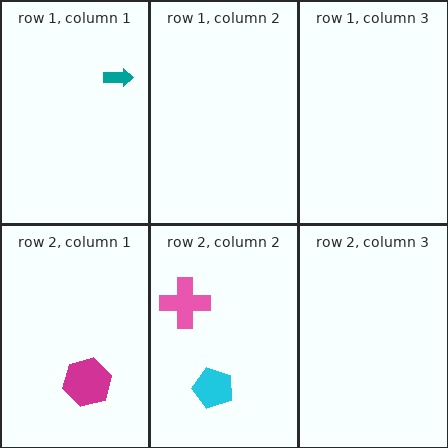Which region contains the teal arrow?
The row 1, column 1 region.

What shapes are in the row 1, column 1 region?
The teal arrow.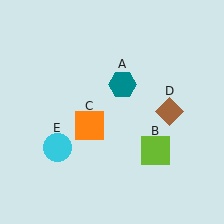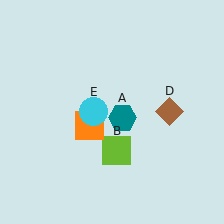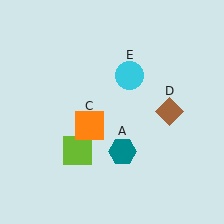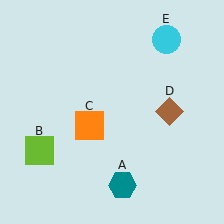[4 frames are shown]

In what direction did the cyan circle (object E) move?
The cyan circle (object E) moved up and to the right.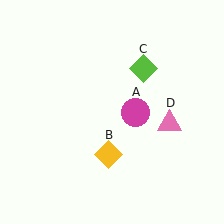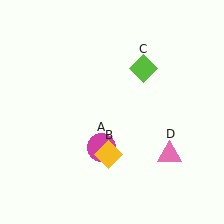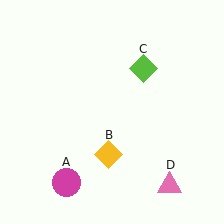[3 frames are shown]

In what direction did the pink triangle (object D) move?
The pink triangle (object D) moved down.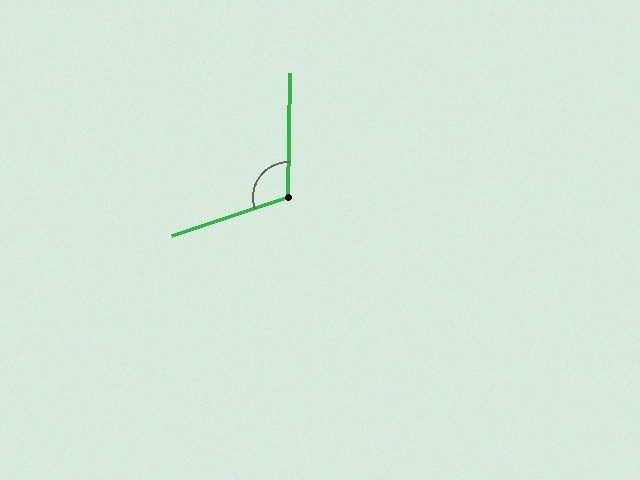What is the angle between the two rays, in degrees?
Approximately 109 degrees.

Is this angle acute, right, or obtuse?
It is obtuse.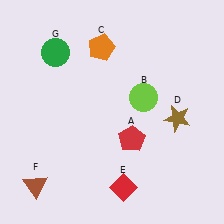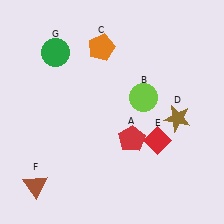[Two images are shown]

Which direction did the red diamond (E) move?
The red diamond (E) moved up.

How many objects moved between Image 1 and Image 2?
1 object moved between the two images.